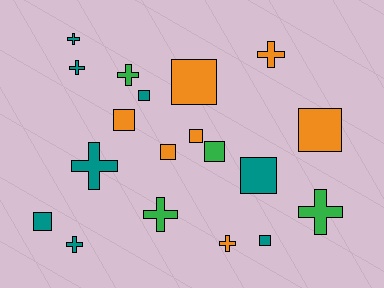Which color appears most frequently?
Teal, with 8 objects.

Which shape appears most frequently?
Square, with 10 objects.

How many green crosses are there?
There are 3 green crosses.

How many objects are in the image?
There are 19 objects.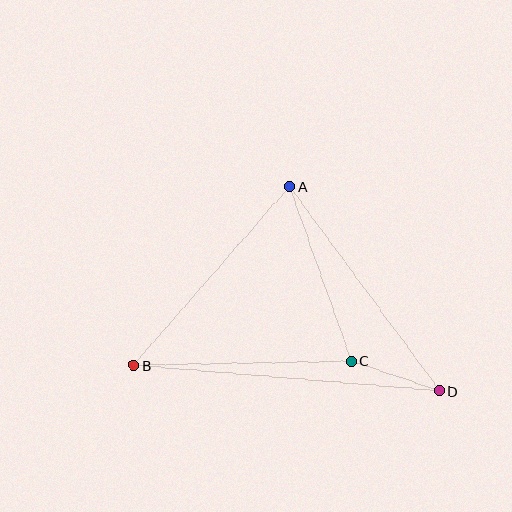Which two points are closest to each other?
Points C and D are closest to each other.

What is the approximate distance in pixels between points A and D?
The distance between A and D is approximately 253 pixels.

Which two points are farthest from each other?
Points B and D are farthest from each other.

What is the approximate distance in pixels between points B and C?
The distance between B and C is approximately 218 pixels.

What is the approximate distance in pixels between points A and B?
The distance between A and B is approximately 237 pixels.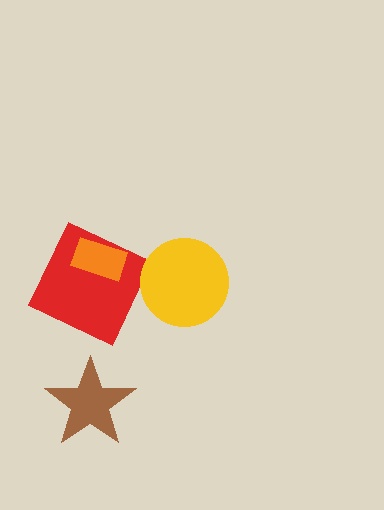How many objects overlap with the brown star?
0 objects overlap with the brown star.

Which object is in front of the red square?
The orange rectangle is in front of the red square.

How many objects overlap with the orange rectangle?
1 object overlaps with the orange rectangle.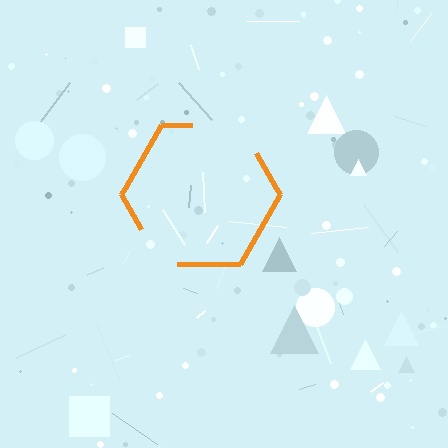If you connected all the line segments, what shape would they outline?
They would outline a hexagon.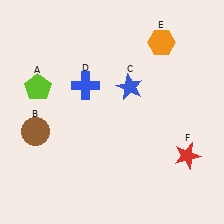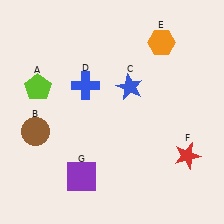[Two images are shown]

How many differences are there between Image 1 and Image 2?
There is 1 difference between the two images.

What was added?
A purple square (G) was added in Image 2.